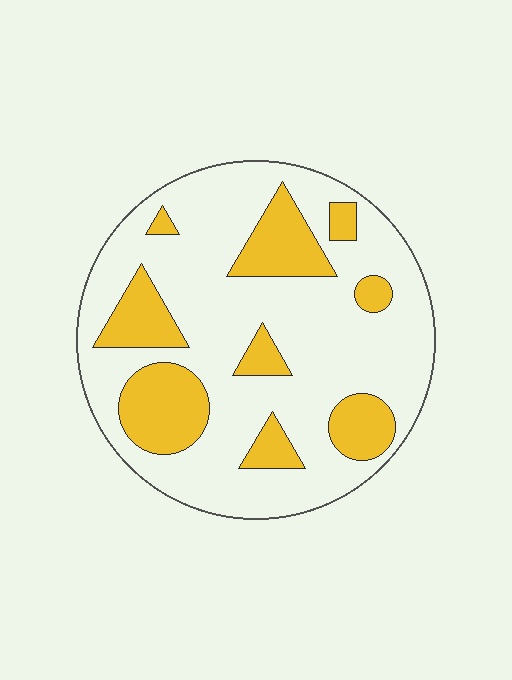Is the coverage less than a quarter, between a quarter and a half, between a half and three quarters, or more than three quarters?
Between a quarter and a half.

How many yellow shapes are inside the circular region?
9.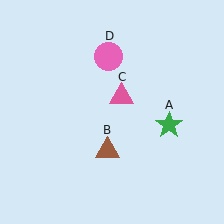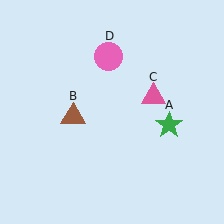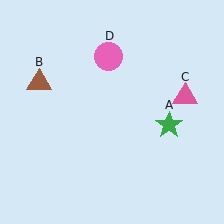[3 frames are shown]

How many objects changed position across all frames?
2 objects changed position: brown triangle (object B), pink triangle (object C).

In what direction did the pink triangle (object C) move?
The pink triangle (object C) moved right.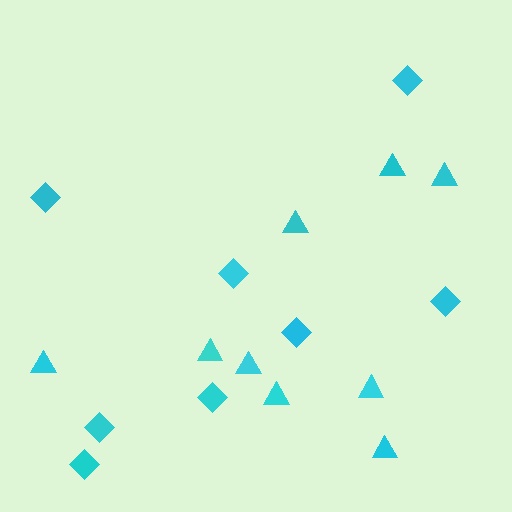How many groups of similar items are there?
There are 2 groups: one group of triangles (9) and one group of diamonds (8).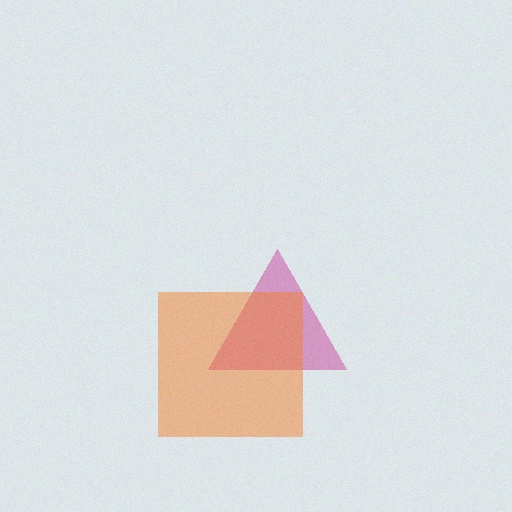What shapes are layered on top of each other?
The layered shapes are: a magenta triangle, an orange square.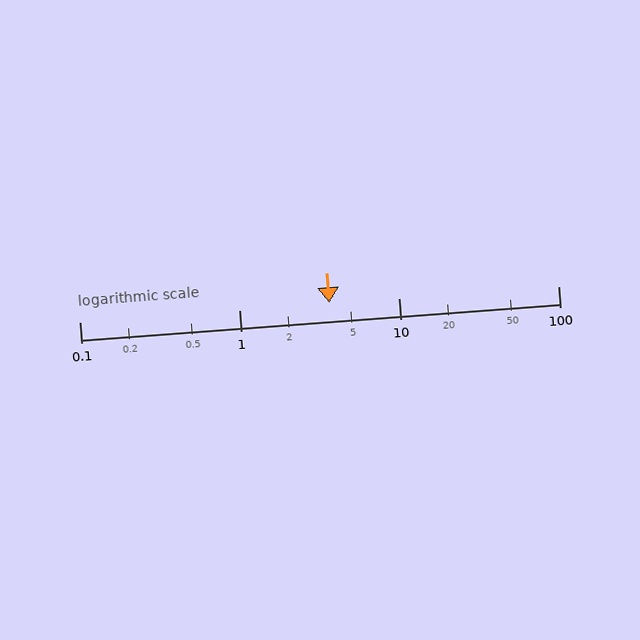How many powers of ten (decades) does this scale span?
The scale spans 3 decades, from 0.1 to 100.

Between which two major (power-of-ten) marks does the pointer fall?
The pointer is between 1 and 10.